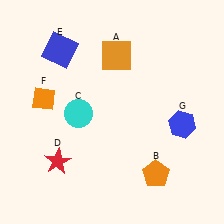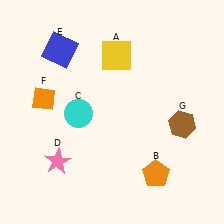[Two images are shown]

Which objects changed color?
A changed from orange to yellow. D changed from red to pink. G changed from blue to brown.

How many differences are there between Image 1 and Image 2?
There are 3 differences between the two images.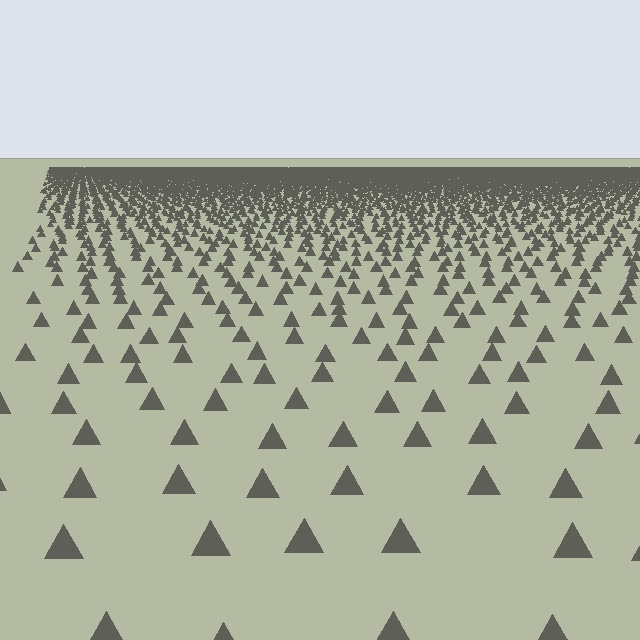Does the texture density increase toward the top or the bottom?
Density increases toward the top.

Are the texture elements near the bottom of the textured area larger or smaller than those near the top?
Larger. Near the bottom, elements are closer to the viewer and appear at a bigger on-screen size.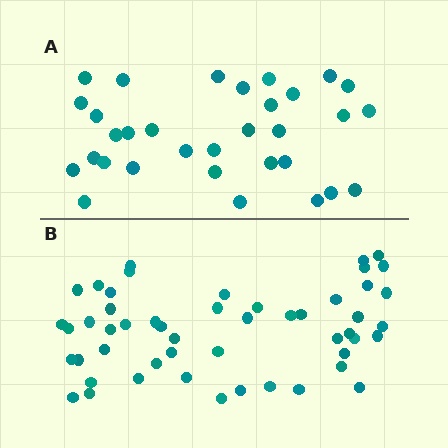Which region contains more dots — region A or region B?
Region B (the bottom region) has more dots.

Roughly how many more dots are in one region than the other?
Region B has approximately 20 more dots than region A.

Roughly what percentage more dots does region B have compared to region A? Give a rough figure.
About 60% more.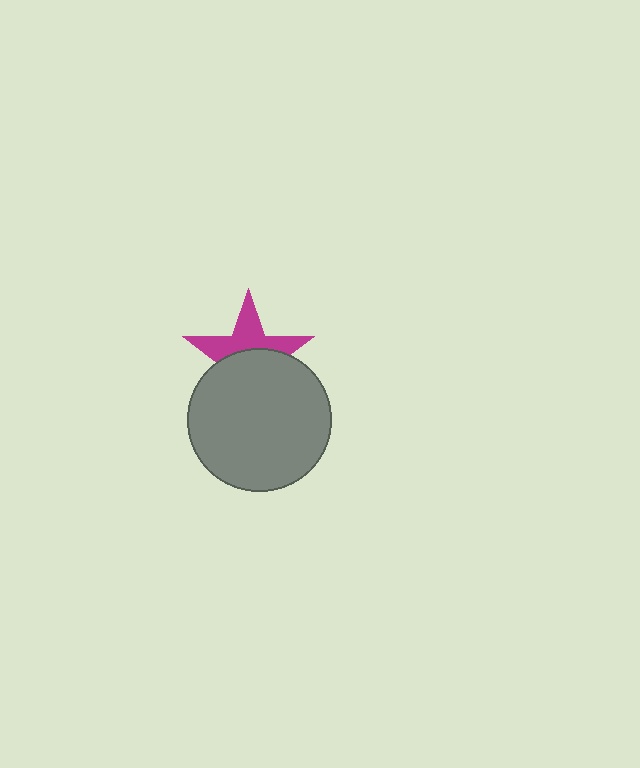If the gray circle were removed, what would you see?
You would see the complete magenta star.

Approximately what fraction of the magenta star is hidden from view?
Roughly 53% of the magenta star is hidden behind the gray circle.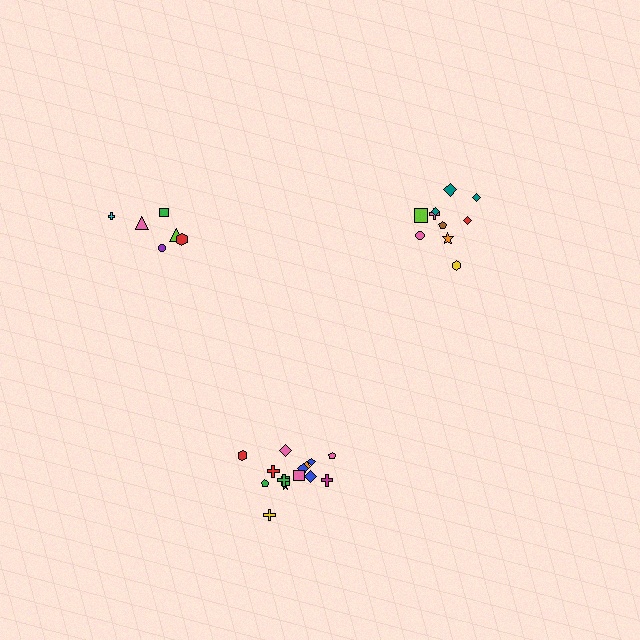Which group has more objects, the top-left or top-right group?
The top-right group.